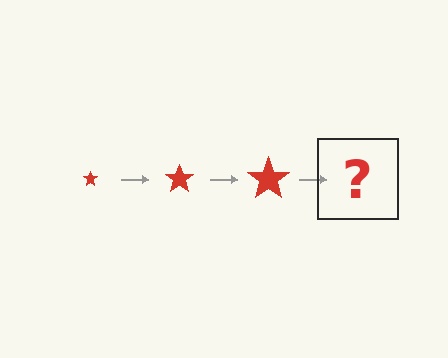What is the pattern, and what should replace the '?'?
The pattern is that the star gets progressively larger each step. The '?' should be a red star, larger than the previous one.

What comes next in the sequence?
The next element should be a red star, larger than the previous one.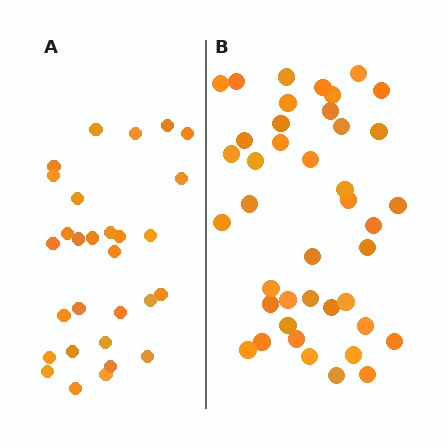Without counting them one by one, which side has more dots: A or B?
Region B (the right region) has more dots.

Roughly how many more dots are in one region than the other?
Region B has roughly 12 or so more dots than region A.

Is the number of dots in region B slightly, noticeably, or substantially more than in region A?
Region B has noticeably more, but not dramatically so. The ratio is roughly 1.4 to 1.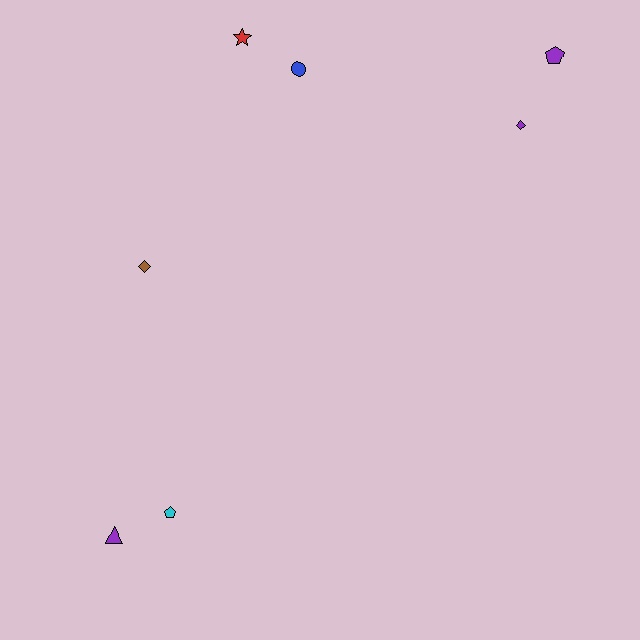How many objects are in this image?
There are 7 objects.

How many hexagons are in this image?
There are no hexagons.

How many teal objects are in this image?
There are no teal objects.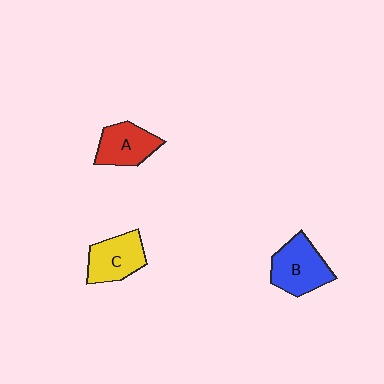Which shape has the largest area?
Shape B (blue).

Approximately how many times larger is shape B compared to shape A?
Approximately 1.2 times.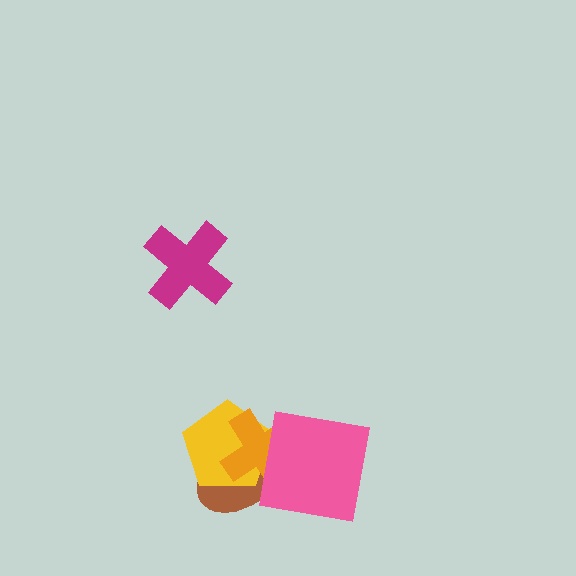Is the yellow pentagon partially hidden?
Yes, it is partially covered by another shape.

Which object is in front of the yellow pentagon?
The orange cross is in front of the yellow pentagon.